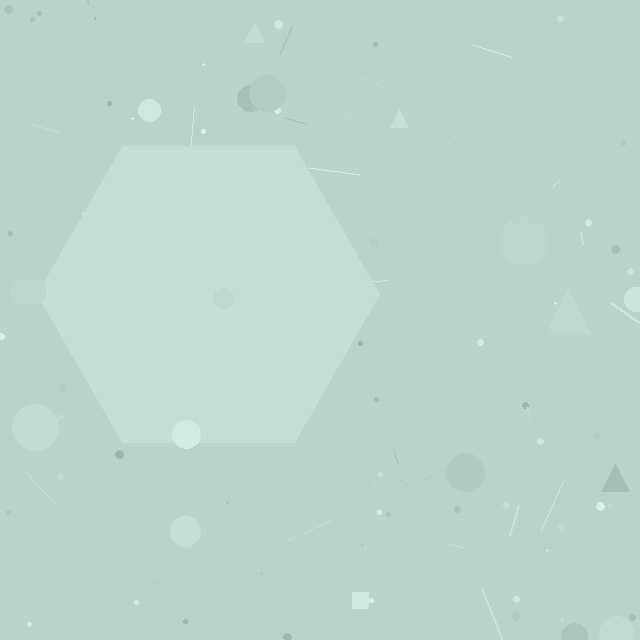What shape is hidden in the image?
A hexagon is hidden in the image.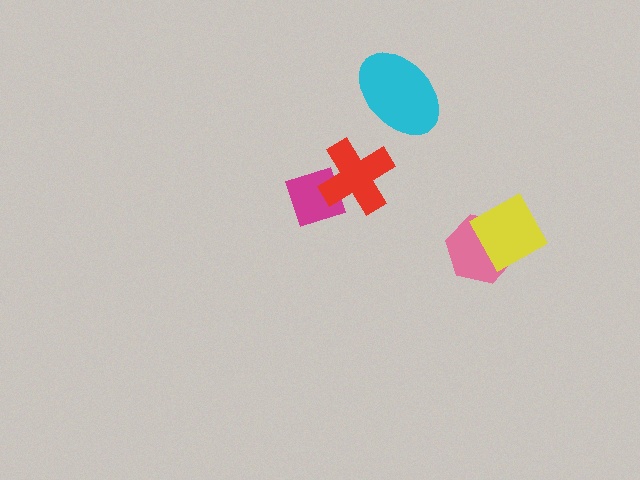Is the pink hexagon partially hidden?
Yes, it is partially covered by another shape.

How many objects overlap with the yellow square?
1 object overlaps with the yellow square.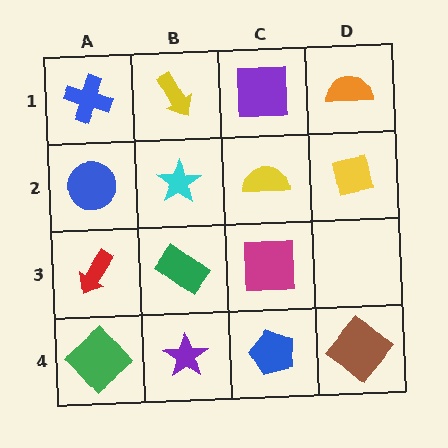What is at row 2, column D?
A yellow square.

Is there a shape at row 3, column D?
No, that cell is empty.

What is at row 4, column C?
A blue pentagon.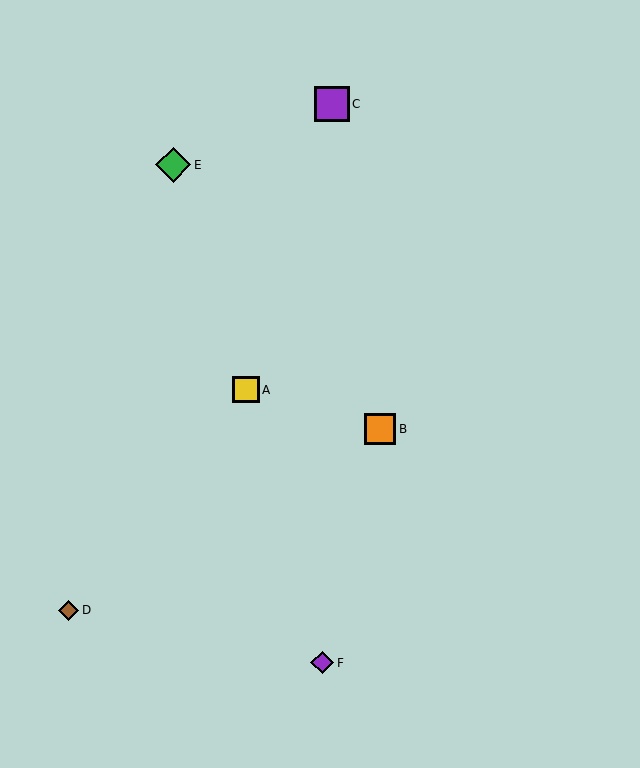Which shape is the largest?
The green diamond (labeled E) is the largest.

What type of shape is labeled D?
Shape D is a brown diamond.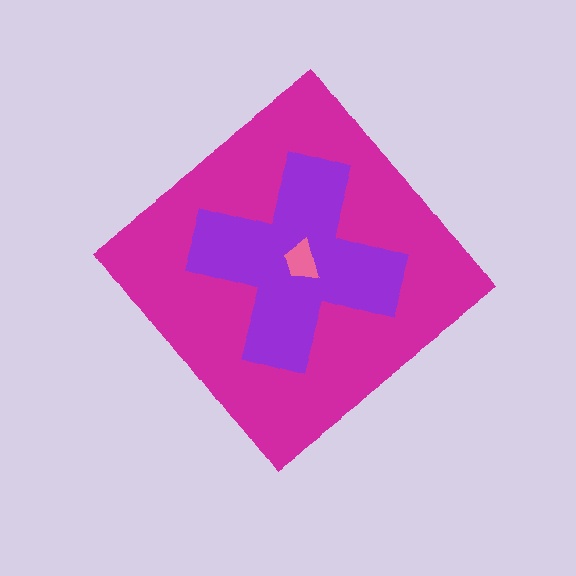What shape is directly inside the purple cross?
The pink trapezoid.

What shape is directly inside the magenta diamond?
The purple cross.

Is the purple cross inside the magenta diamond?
Yes.